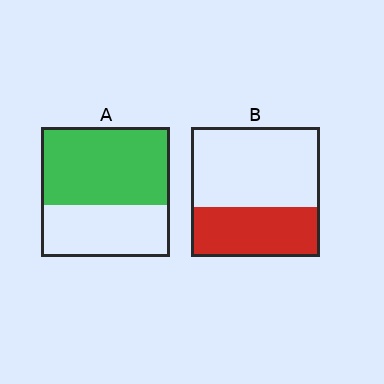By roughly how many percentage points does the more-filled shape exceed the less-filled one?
By roughly 20 percentage points (A over B).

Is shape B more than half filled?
No.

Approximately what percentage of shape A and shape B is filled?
A is approximately 60% and B is approximately 40%.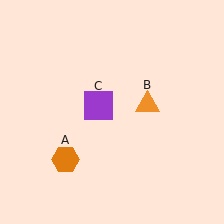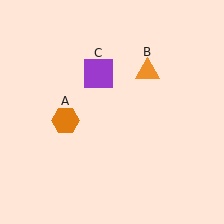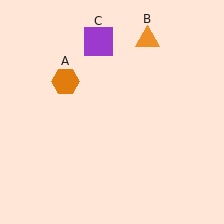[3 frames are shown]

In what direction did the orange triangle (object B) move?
The orange triangle (object B) moved up.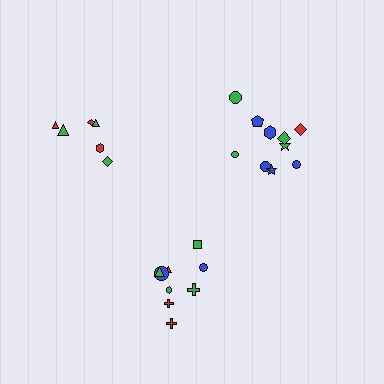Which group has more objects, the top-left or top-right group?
The top-right group.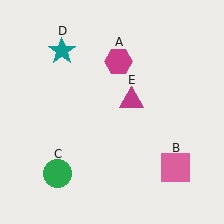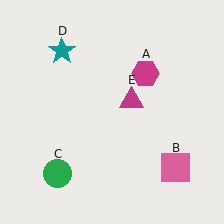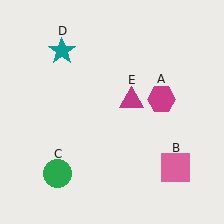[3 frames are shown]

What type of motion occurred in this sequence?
The magenta hexagon (object A) rotated clockwise around the center of the scene.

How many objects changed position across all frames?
1 object changed position: magenta hexagon (object A).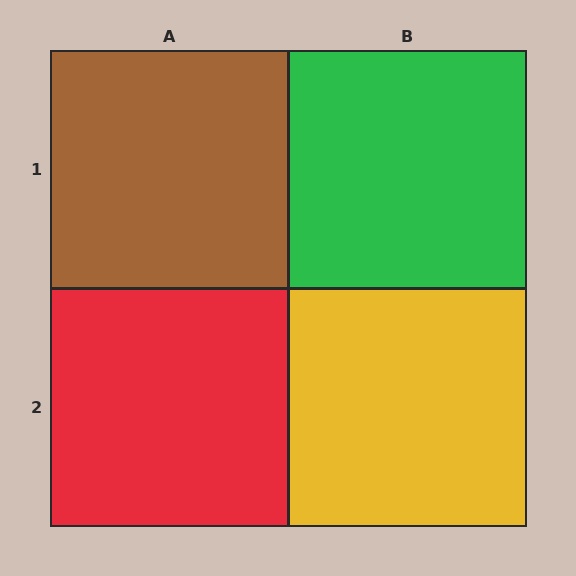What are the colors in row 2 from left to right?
Red, yellow.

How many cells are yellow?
1 cell is yellow.